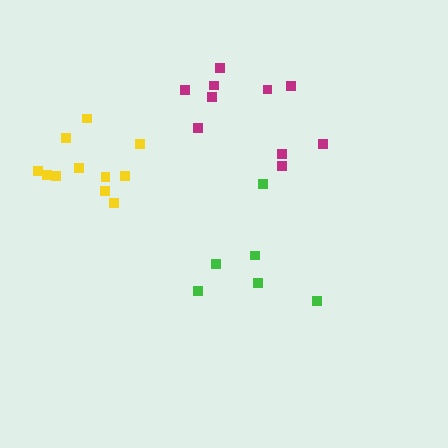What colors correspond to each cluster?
The clusters are colored: magenta, green, yellow.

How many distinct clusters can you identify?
There are 3 distinct clusters.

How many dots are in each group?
Group 1: 10 dots, Group 2: 6 dots, Group 3: 11 dots (27 total).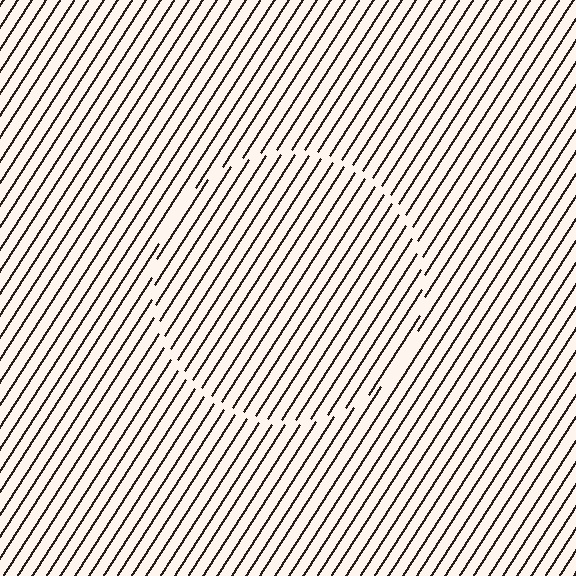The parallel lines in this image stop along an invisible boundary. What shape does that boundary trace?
An illusory circle. The interior of the shape contains the same grating, shifted by half a period — the contour is defined by the phase discontinuity where line-ends from the inner and outer gratings abut.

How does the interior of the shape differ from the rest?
The interior of the shape contains the same grating, shifted by half a period — the contour is defined by the phase discontinuity where line-ends from the inner and outer gratings abut.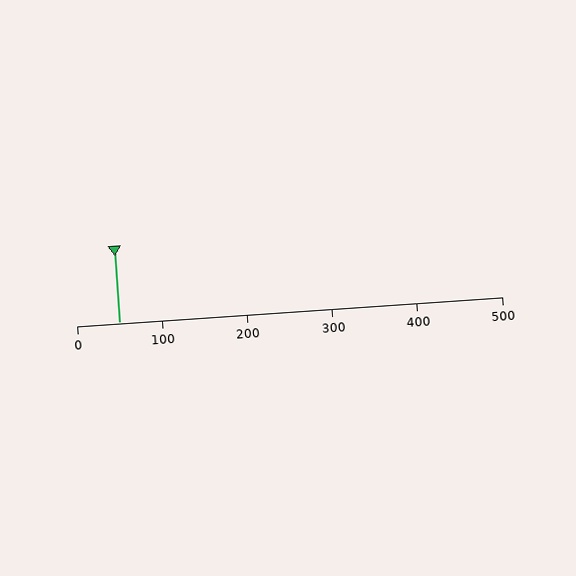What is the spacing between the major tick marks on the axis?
The major ticks are spaced 100 apart.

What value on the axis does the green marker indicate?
The marker indicates approximately 50.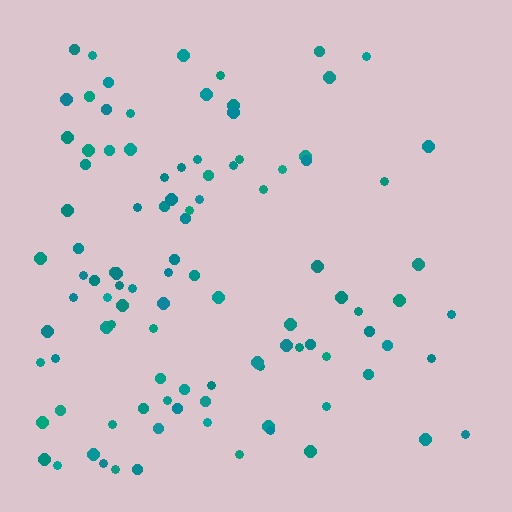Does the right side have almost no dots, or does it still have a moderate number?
Still a moderate number, just noticeably fewer than the left.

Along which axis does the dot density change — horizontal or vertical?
Horizontal.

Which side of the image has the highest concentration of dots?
The left.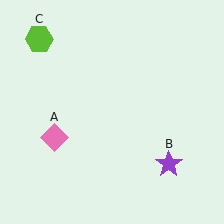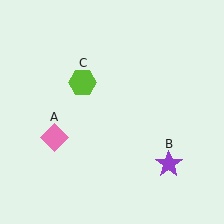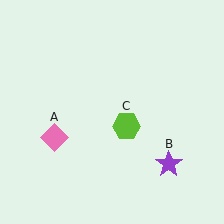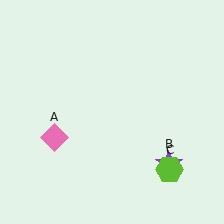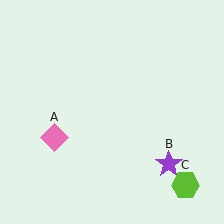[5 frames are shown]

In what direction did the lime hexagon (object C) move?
The lime hexagon (object C) moved down and to the right.